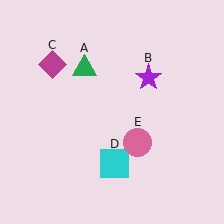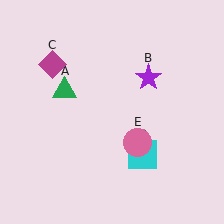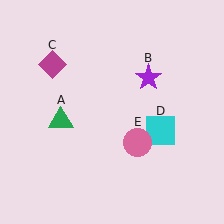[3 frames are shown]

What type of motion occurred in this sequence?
The green triangle (object A), cyan square (object D) rotated counterclockwise around the center of the scene.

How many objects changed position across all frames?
2 objects changed position: green triangle (object A), cyan square (object D).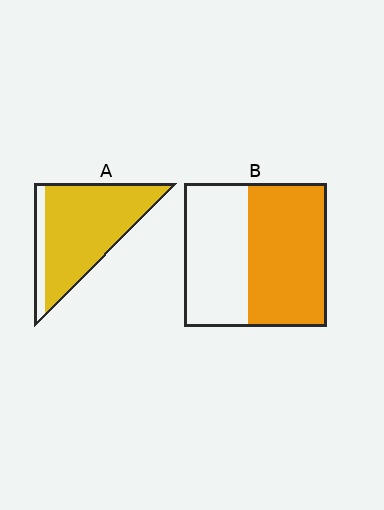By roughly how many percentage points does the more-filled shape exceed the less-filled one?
By roughly 30 percentage points (A over B).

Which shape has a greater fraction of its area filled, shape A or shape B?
Shape A.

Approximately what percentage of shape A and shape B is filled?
A is approximately 85% and B is approximately 55%.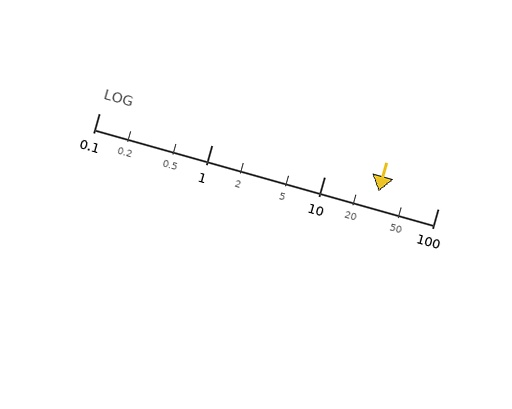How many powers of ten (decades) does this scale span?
The scale spans 3 decades, from 0.1 to 100.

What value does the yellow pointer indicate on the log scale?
The pointer indicates approximately 30.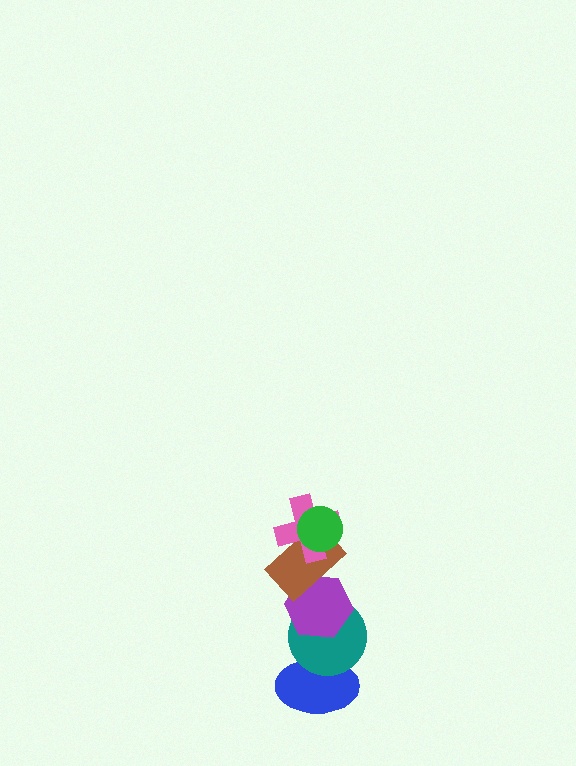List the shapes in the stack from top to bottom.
From top to bottom: the green circle, the pink cross, the brown rectangle, the purple hexagon, the teal circle, the blue ellipse.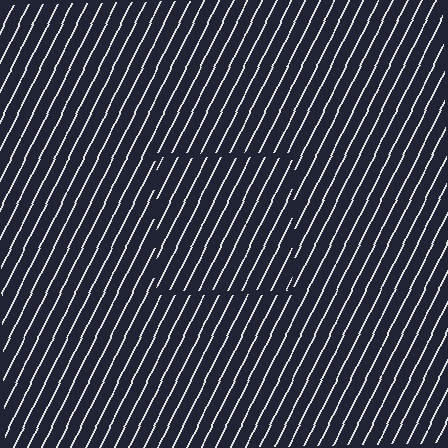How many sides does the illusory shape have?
4 sides — the line-ends trace a square.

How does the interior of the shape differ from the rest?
The interior of the shape contains the same grating, shifted by half a period — the contour is defined by the phase discontinuity where line-ends from the inner and outer gratings abut.